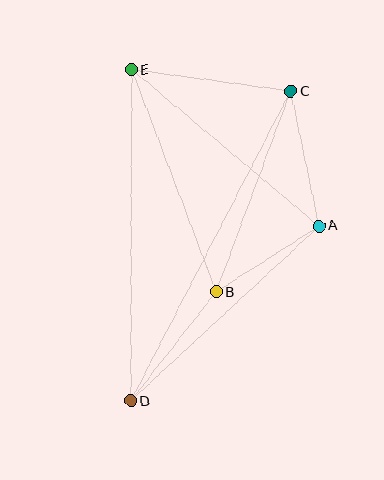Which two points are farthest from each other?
Points C and D are farthest from each other.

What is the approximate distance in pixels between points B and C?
The distance between B and C is approximately 214 pixels.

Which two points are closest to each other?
Points A and B are closest to each other.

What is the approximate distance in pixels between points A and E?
The distance between A and E is approximately 244 pixels.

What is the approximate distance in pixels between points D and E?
The distance between D and E is approximately 332 pixels.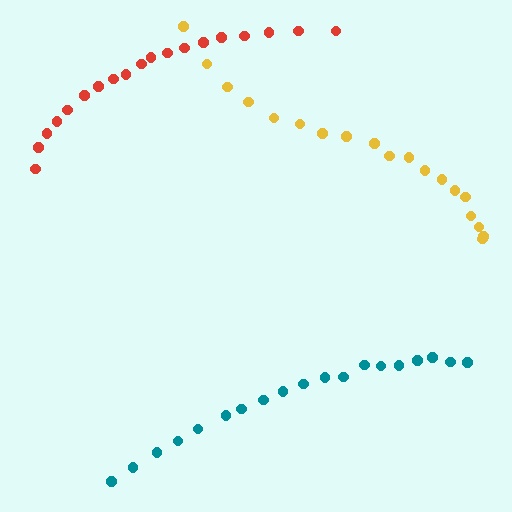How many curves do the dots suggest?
There are 3 distinct paths.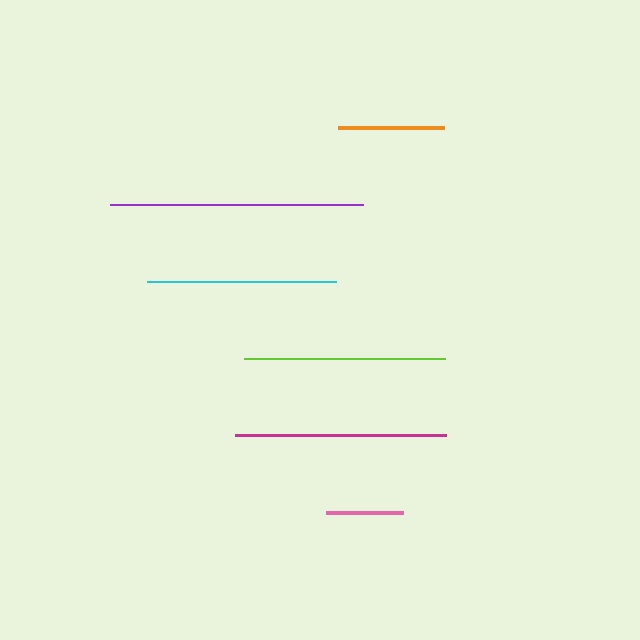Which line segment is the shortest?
The pink line is the shortest at approximately 77 pixels.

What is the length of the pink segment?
The pink segment is approximately 77 pixels long.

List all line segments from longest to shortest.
From longest to shortest: purple, magenta, lime, cyan, orange, pink.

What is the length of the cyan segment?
The cyan segment is approximately 189 pixels long.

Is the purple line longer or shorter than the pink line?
The purple line is longer than the pink line.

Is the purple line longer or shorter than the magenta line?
The purple line is longer than the magenta line.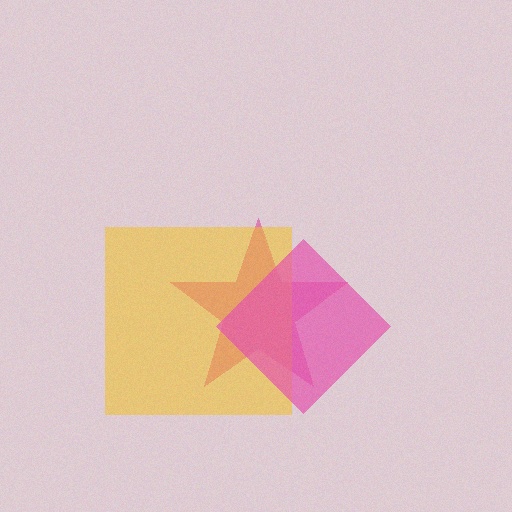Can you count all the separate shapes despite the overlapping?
Yes, there are 3 separate shapes.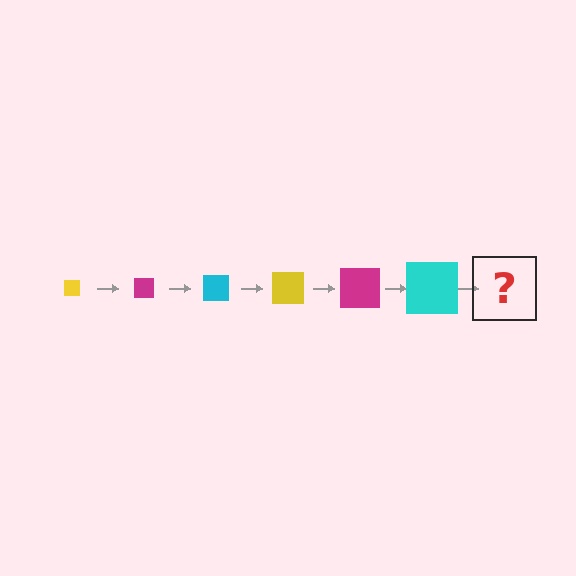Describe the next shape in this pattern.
It should be a yellow square, larger than the previous one.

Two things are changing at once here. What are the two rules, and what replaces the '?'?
The two rules are that the square grows larger each step and the color cycles through yellow, magenta, and cyan. The '?' should be a yellow square, larger than the previous one.